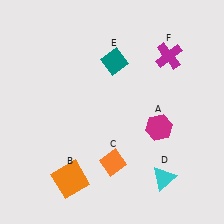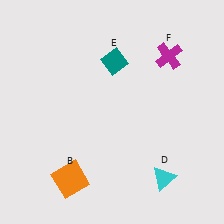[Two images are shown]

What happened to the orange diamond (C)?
The orange diamond (C) was removed in Image 2. It was in the bottom-right area of Image 1.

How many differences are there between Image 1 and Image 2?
There are 2 differences between the two images.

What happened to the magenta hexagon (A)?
The magenta hexagon (A) was removed in Image 2. It was in the bottom-right area of Image 1.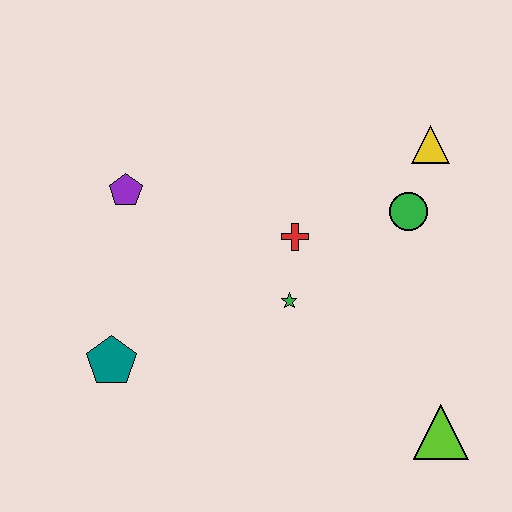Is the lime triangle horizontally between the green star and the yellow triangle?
No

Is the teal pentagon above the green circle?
No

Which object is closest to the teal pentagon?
The purple pentagon is closest to the teal pentagon.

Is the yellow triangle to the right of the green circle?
Yes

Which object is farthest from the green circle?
The teal pentagon is farthest from the green circle.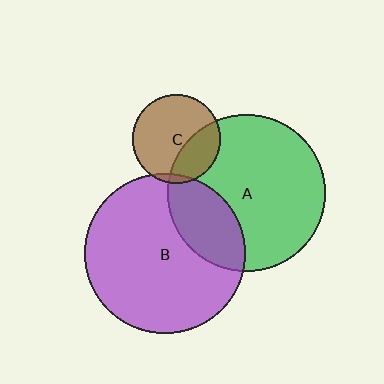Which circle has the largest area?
Circle B (purple).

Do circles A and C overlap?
Yes.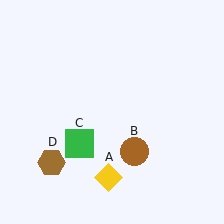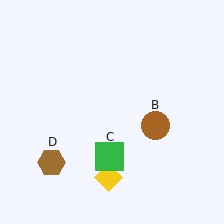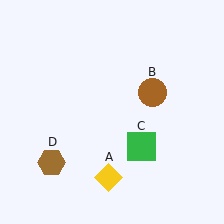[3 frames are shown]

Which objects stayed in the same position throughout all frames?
Yellow diamond (object A) and brown hexagon (object D) remained stationary.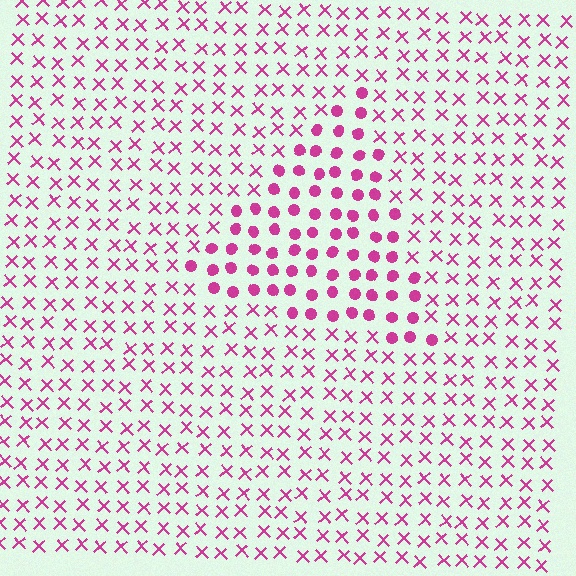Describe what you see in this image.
The image is filled with small magenta elements arranged in a uniform grid. A triangle-shaped region contains circles, while the surrounding area contains X marks. The boundary is defined purely by the change in element shape.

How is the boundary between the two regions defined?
The boundary is defined by a change in element shape: circles inside vs. X marks outside. All elements share the same color and spacing.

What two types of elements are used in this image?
The image uses circles inside the triangle region and X marks outside it.